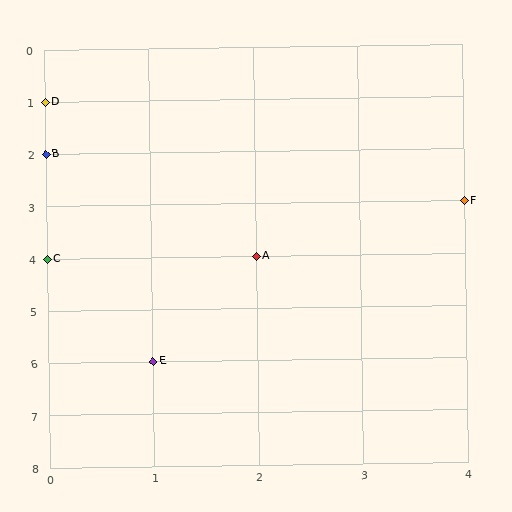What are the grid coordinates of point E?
Point E is at grid coordinates (1, 6).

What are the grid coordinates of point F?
Point F is at grid coordinates (4, 3).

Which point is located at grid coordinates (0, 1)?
Point D is at (0, 1).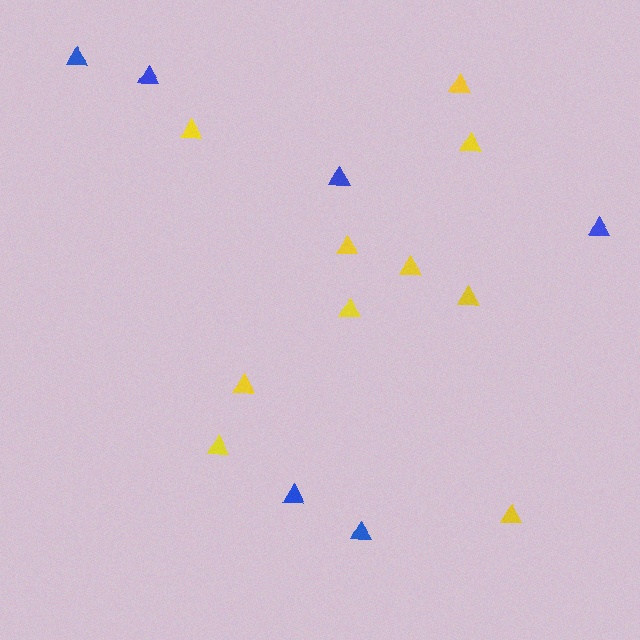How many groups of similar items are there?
There are 2 groups: one group of blue triangles (6) and one group of yellow triangles (10).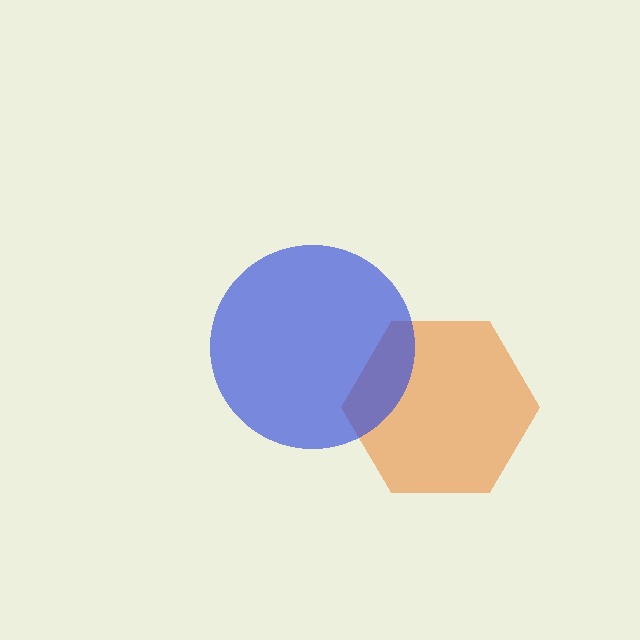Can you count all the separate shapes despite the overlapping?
Yes, there are 2 separate shapes.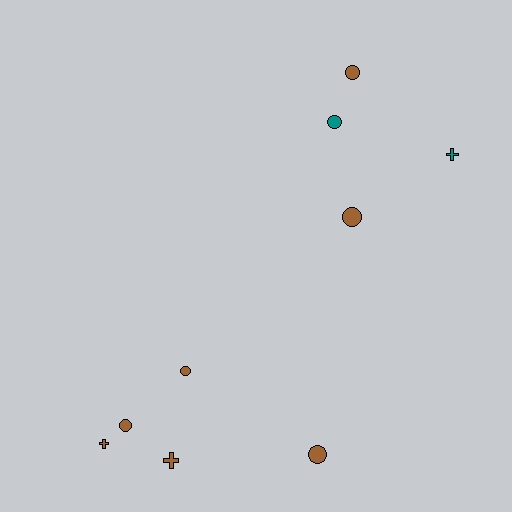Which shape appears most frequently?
Circle, with 6 objects.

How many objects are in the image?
There are 9 objects.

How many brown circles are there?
There are 5 brown circles.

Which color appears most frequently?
Brown, with 7 objects.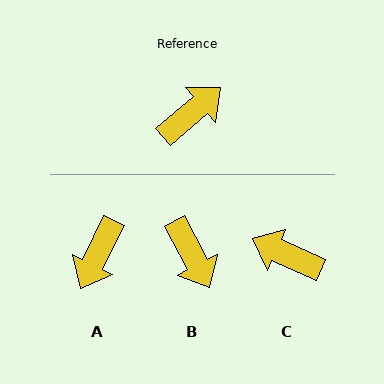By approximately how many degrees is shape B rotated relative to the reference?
Approximately 103 degrees clockwise.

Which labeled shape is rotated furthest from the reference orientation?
A, about 157 degrees away.